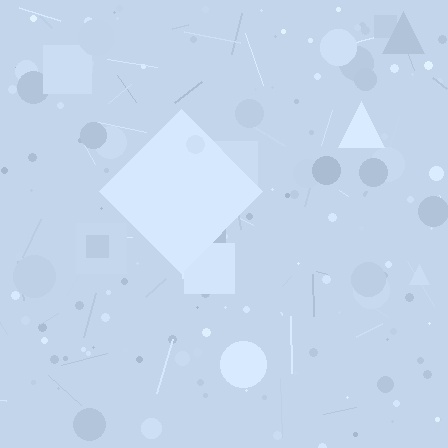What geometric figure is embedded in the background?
A diamond is embedded in the background.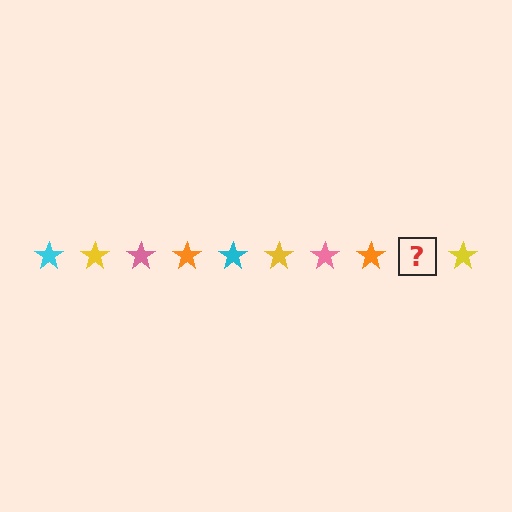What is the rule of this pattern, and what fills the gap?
The rule is that the pattern cycles through cyan, yellow, pink, orange stars. The gap should be filled with a cyan star.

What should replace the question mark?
The question mark should be replaced with a cyan star.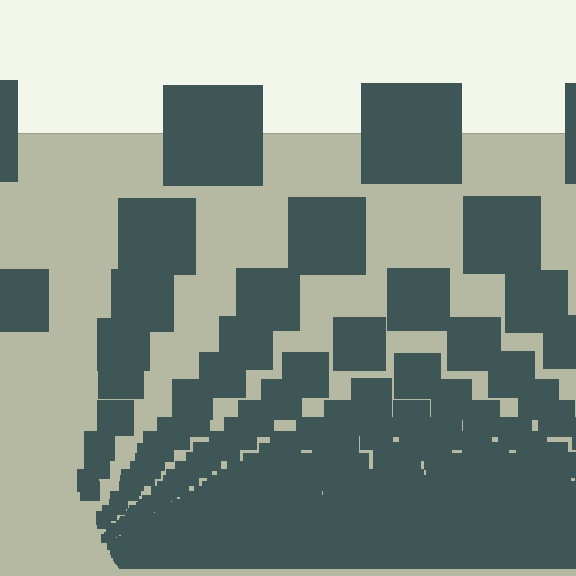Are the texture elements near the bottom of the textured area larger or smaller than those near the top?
Smaller. The gradient is inverted — elements near the bottom are smaller and denser.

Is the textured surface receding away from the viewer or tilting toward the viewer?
The surface appears to tilt toward the viewer. Texture elements get larger and sparser toward the top.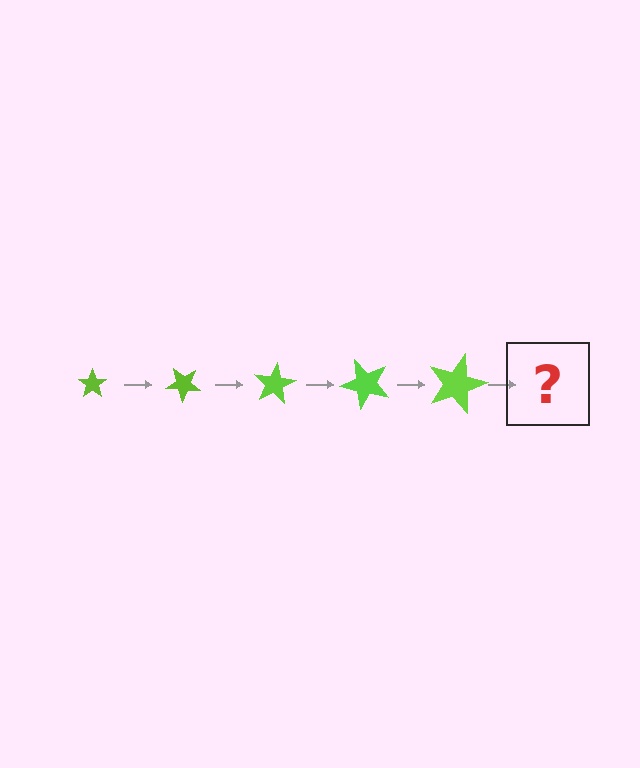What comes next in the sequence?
The next element should be a star, larger than the previous one and rotated 200 degrees from the start.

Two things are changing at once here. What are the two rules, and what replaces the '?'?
The two rules are that the star grows larger each step and it rotates 40 degrees each step. The '?' should be a star, larger than the previous one and rotated 200 degrees from the start.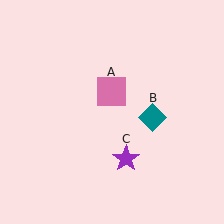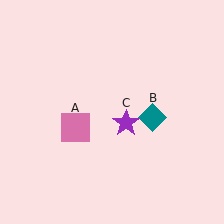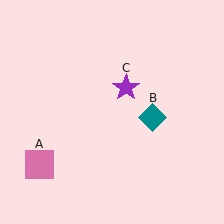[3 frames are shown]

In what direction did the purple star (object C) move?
The purple star (object C) moved up.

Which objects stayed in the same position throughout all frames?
Teal diamond (object B) remained stationary.